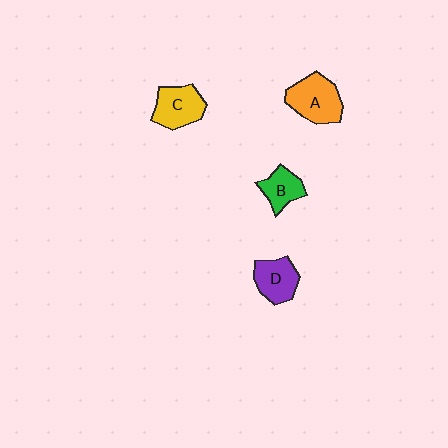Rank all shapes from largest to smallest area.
From largest to smallest: A (orange), C (yellow), D (purple), B (green).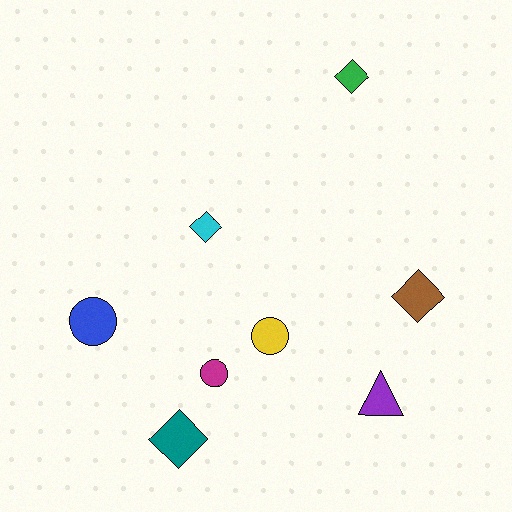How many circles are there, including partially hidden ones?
There are 3 circles.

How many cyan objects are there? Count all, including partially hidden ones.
There is 1 cyan object.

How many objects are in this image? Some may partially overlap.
There are 8 objects.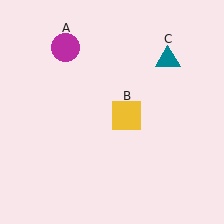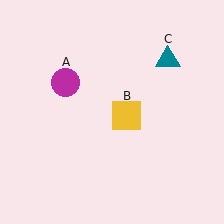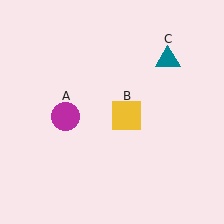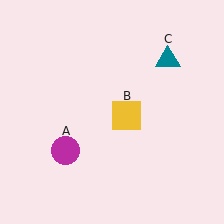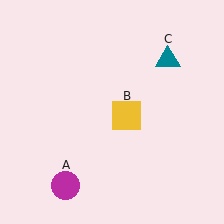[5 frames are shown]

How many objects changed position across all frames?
1 object changed position: magenta circle (object A).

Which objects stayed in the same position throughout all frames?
Yellow square (object B) and teal triangle (object C) remained stationary.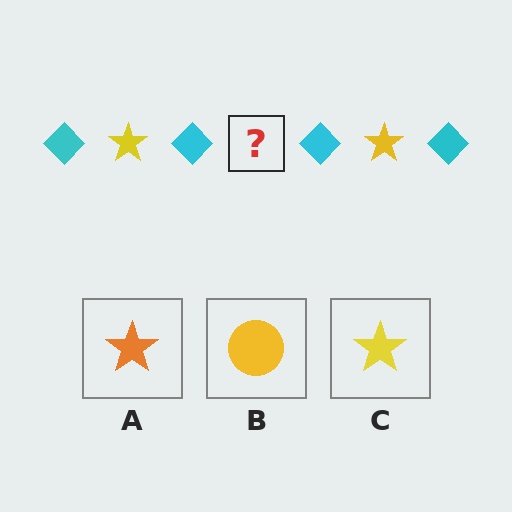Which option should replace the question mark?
Option C.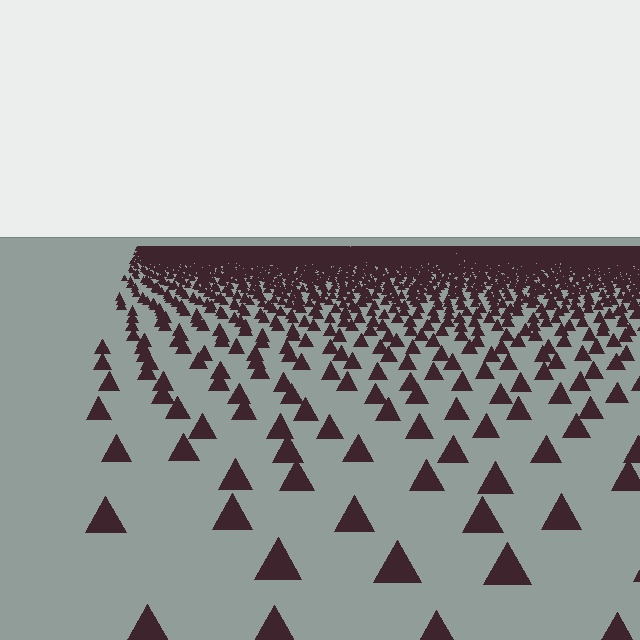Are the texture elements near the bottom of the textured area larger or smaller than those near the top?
Larger. Near the bottom, elements are closer to the viewer and appear at a bigger on-screen size.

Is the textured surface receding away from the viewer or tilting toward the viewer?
The surface is receding away from the viewer. Texture elements get smaller and denser toward the top.